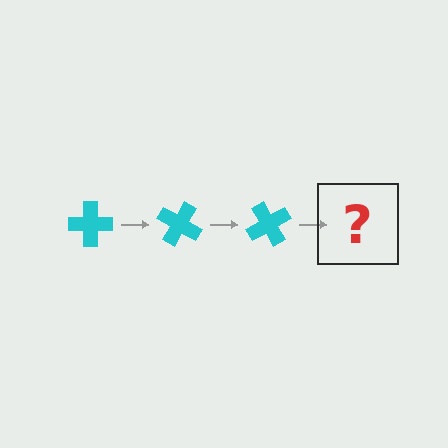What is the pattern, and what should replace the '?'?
The pattern is that the cross rotates 30 degrees each step. The '?' should be a cyan cross rotated 90 degrees.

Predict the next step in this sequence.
The next step is a cyan cross rotated 90 degrees.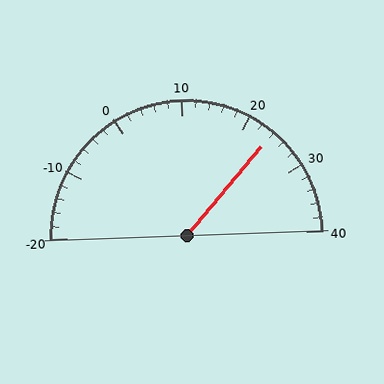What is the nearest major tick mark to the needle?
The nearest major tick mark is 20.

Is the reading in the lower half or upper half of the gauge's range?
The reading is in the upper half of the range (-20 to 40).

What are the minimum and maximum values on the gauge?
The gauge ranges from -20 to 40.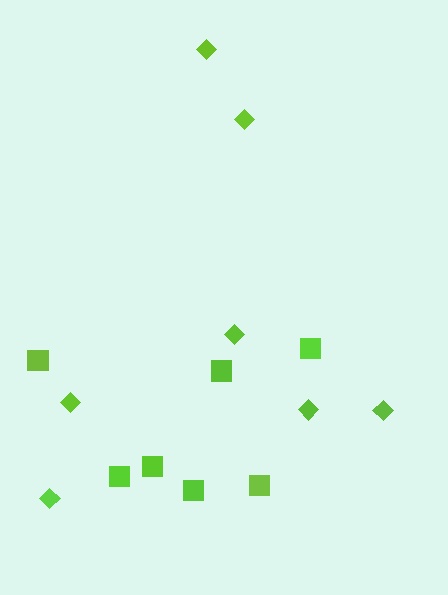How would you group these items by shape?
There are 2 groups: one group of squares (7) and one group of diamonds (7).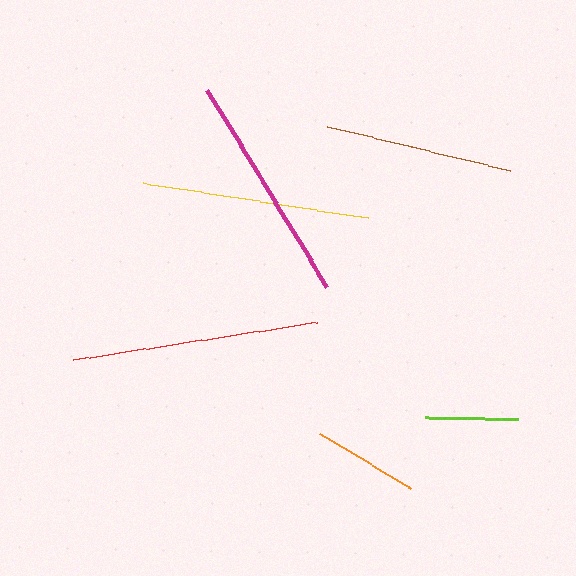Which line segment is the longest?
The red line is the longest at approximately 248 pixels.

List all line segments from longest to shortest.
From longest to shortest: red, magenta, yellow, brown, orange, lime.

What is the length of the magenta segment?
The magenta segment is approximately 231 pixels long.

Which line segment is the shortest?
The lime line is the shortest at approximately 93 pixels.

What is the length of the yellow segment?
The yellow segment is approximately 228 pixels long.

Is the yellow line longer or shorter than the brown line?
The yellow line is longer than the brown line.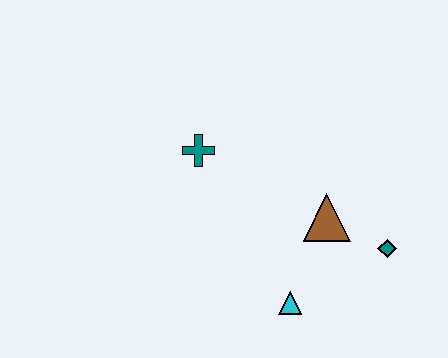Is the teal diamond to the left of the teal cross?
No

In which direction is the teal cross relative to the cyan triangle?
The teal cross is above the cyan triangle.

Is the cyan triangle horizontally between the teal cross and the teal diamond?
Yes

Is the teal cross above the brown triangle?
Yes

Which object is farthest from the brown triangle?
The teal cross is farthest from the brown triangle.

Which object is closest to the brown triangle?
The teal diamond is closest to the brown triangle.